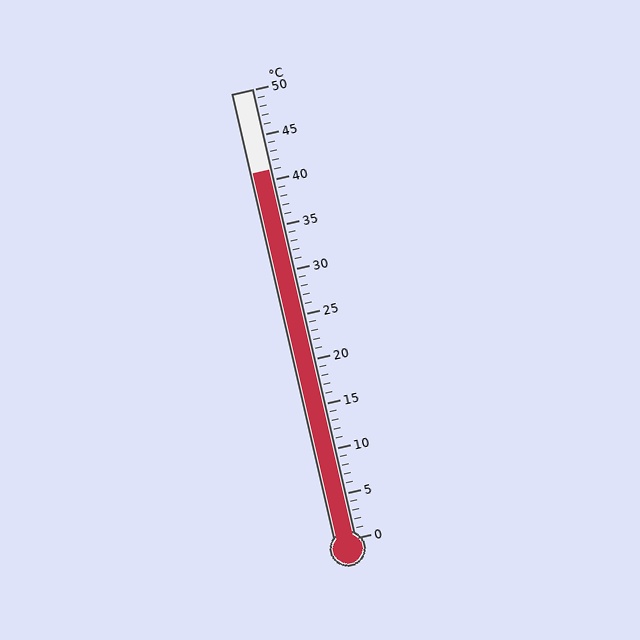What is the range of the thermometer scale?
The thermometer scale ranges from 0°C to 50°C.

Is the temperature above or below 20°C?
The temperature is above 20°C.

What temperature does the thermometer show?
The thermometer shows approximately 41°C.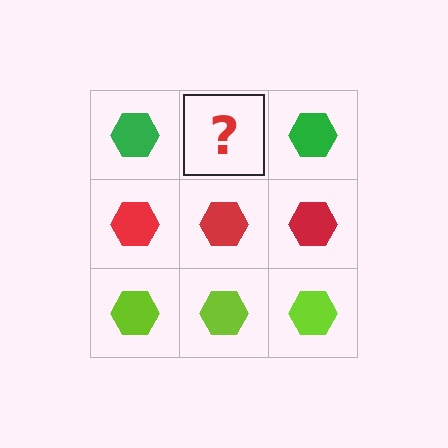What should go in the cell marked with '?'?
The missing cell should contain a green hexagon.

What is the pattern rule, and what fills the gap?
The rule is that each row has a consistent color. The gap should be filled with a green hexagon.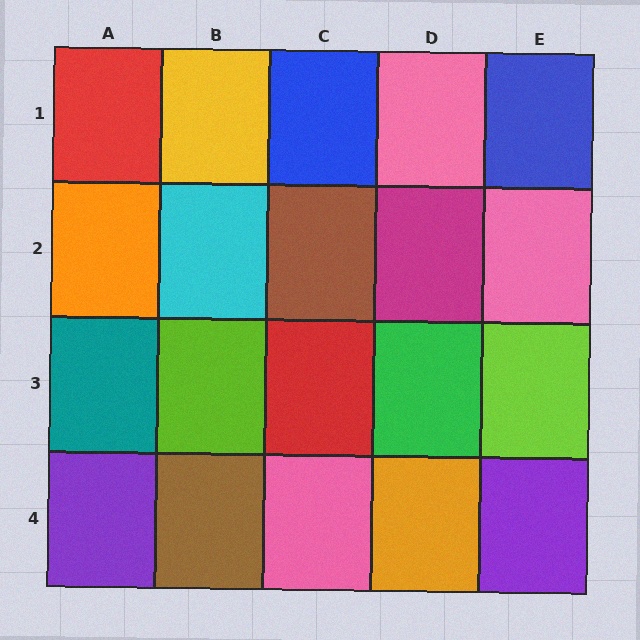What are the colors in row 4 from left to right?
Purple, brown, pink, orange, purple.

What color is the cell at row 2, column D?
Magenta.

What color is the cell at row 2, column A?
Orange.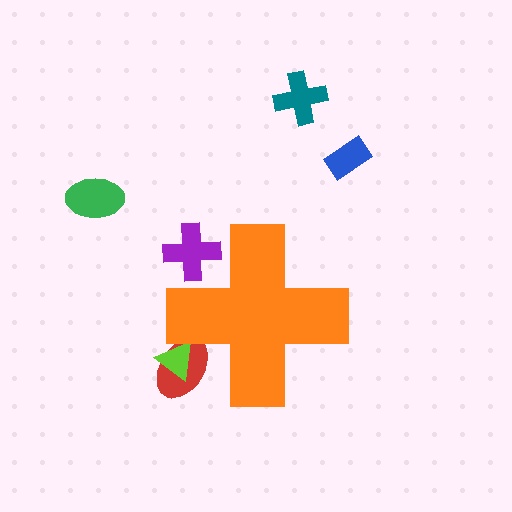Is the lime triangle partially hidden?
Yes, the lime triangle is partially hidden behind the orange cross.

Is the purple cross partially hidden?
Yes, the purple cross is partially hidden behind the orange cross.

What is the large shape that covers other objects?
An orange cross.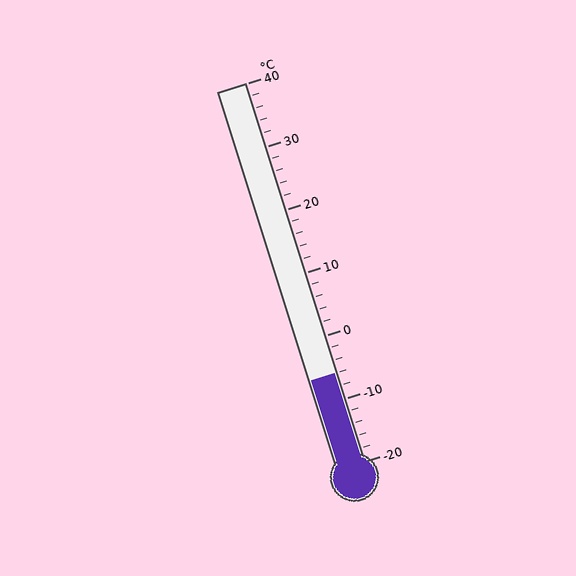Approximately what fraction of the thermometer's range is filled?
The thermometer is filled to approximately 25% of its range.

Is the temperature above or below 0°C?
The temperature is below 0°C.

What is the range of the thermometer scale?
The thermometer scale ranges from -20°C to 40°C.